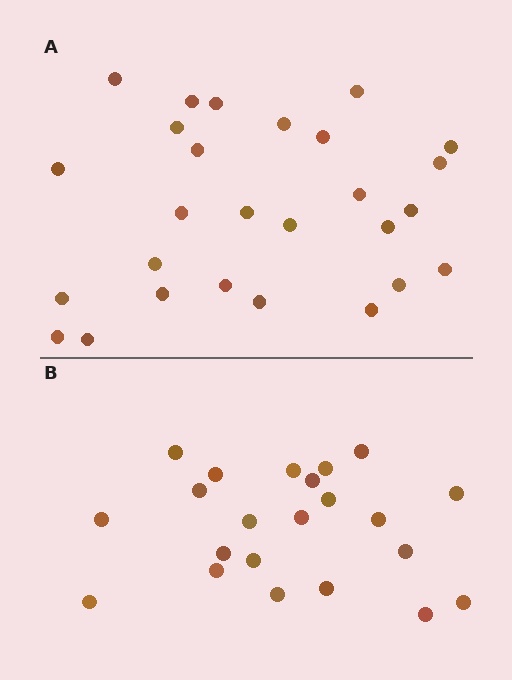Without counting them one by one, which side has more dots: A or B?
Region A (the top region) has more dots.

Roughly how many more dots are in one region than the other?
Region A has about 5 more dots than region B.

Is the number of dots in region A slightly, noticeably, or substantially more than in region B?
Region A has only slightly more — the two regions are fairly close. The ratio is roughly 1.2 to 1.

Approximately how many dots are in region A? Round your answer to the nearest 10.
About 30 dots. (The exact count is 27, which rounds to 30.)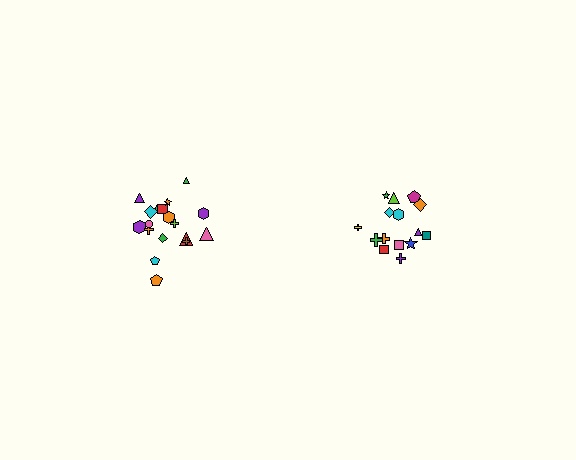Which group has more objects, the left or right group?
The left group.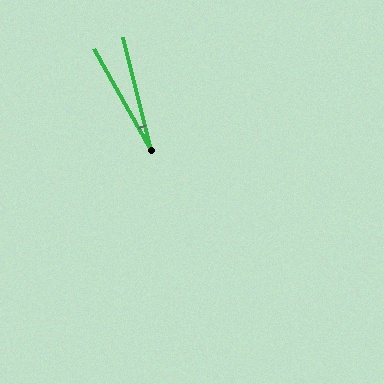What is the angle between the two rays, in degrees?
Approximately 16 degrees.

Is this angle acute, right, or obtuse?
It is acute.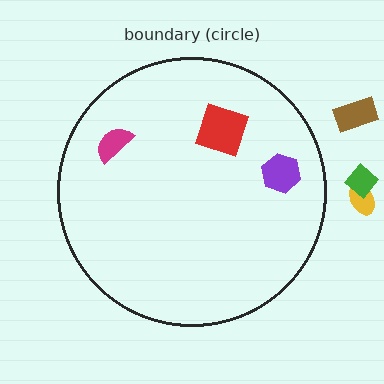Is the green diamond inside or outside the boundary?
Outside.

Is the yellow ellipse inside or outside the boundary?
Outside.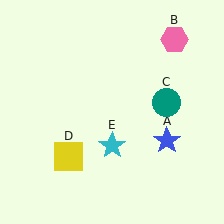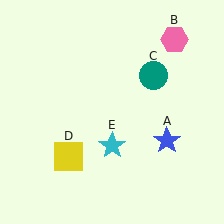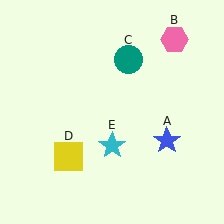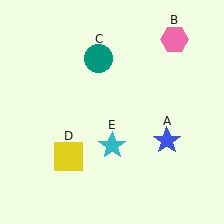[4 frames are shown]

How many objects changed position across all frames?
1 object changed position: teal circle (object C).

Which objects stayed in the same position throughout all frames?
Blue star (object A) and pink hexagon (object B) and yellow square (object D) and cyan star (object E) remained stationary.